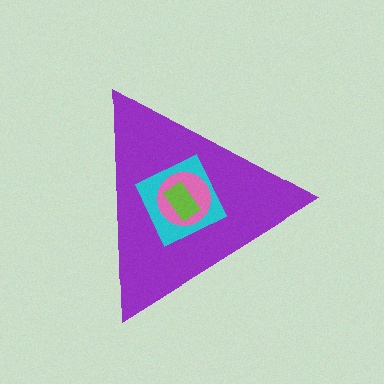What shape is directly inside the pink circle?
The lime rectangle.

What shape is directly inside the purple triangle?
The cyan diamond.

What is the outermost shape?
The purple triangle.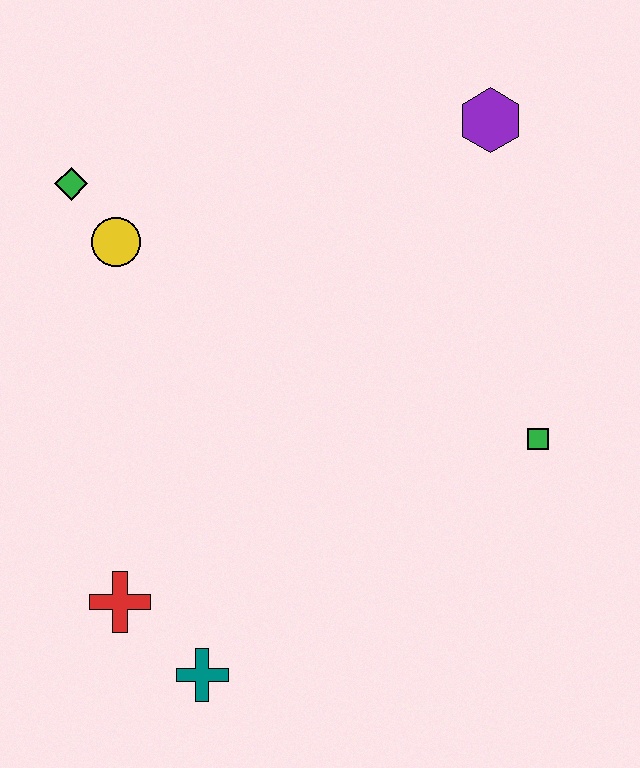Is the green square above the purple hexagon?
No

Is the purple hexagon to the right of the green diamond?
Yes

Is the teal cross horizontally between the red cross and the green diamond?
No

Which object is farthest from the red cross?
The purple hexagon is farthest from the red cross.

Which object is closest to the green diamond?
The yellow circle is closest to the green diamond.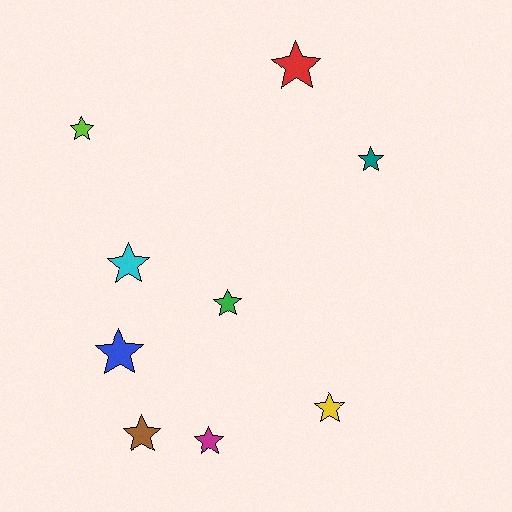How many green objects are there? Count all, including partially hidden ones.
There is 1 green object.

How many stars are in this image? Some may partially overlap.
There are 9 stars.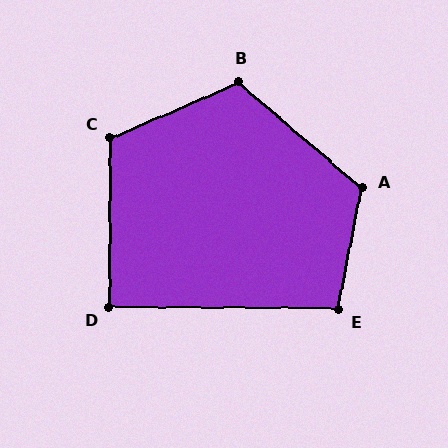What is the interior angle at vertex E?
Approximately 101 degrees (obtuse).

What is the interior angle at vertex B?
Approximately 116 degrees (obtuse).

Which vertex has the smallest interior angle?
D, at approximately 90 degrees.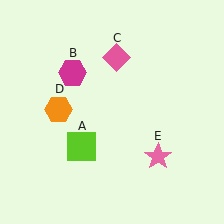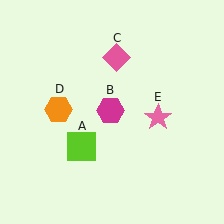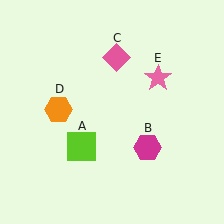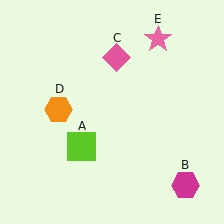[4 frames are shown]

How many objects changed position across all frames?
2 objects changed position: magenta hexagon (object B), pink star (object E).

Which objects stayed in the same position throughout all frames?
Lime square (object A) and pink diamond (object C) and orange hexagon (object D) remained stationary.